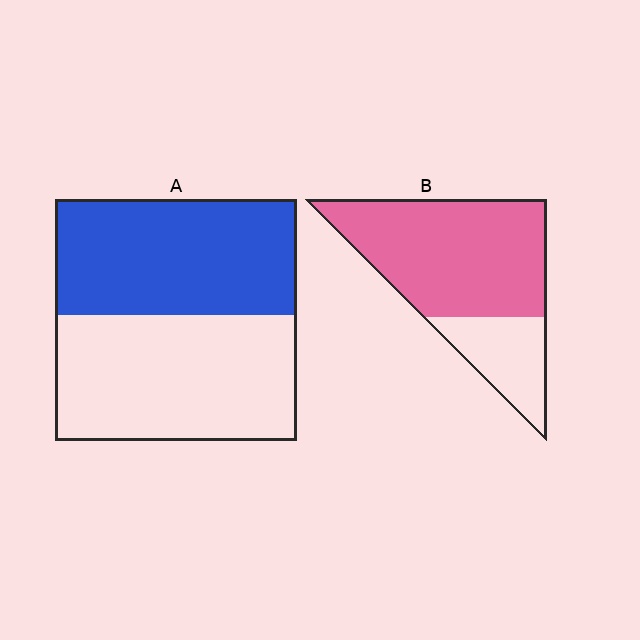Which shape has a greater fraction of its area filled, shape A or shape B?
Shape B.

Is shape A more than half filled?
Roughly half.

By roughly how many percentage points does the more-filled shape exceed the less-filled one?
By roughly 25 percentage points (B over A).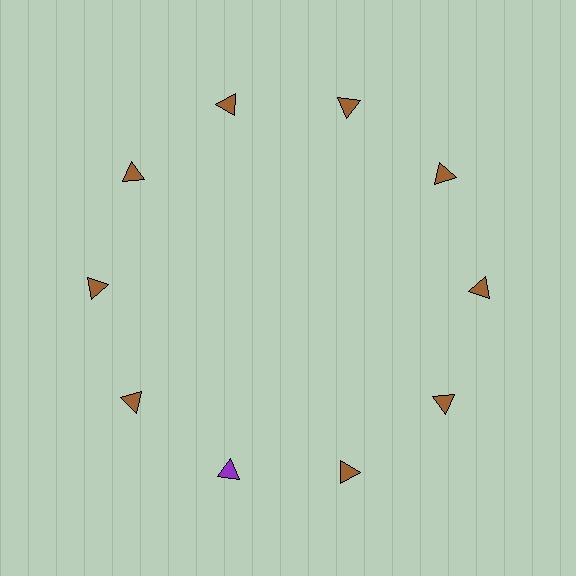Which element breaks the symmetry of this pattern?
The purple triangle at roughly the 7 o'clock position breaks the symmetry. All other shapes are brown triangles.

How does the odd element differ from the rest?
It has a different color: purple instead of brown.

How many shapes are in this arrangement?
There are 10 shapes arranged in a ring pattern.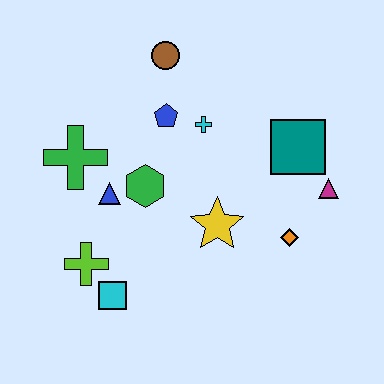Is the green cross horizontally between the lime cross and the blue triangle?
No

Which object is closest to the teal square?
The magenta triangle is closest to the teal square.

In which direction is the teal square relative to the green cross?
The teal square is to the right of the green cross.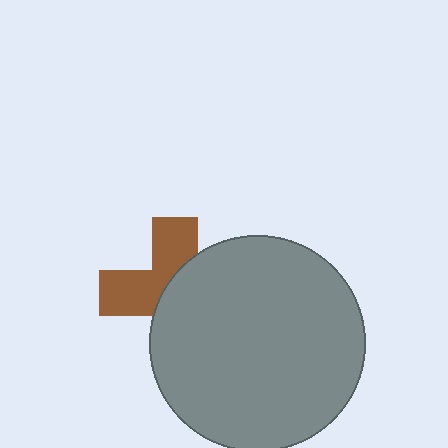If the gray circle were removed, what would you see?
You would see the complete brown cross.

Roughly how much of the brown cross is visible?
A small part of it is visible (roughly 44%).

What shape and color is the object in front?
The object in front is a gray circle.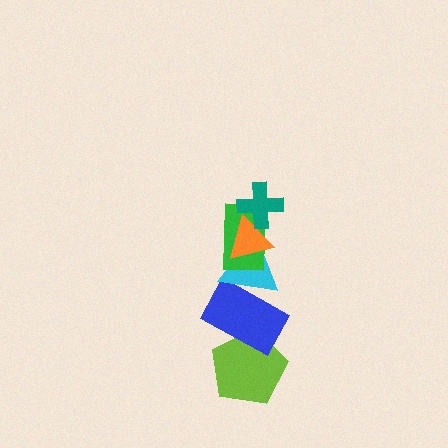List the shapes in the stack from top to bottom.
From top to bottom: the teal cross, the orange triangle, the green rectangle, the cyan triangle, the blue rectangle, the lime pentagon.